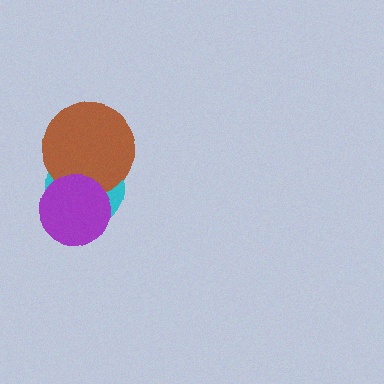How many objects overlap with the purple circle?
2 objects overlap with the purple circle.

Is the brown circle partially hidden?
Yes, it is partially covered by another shape.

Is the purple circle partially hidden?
No, no other shape covers it.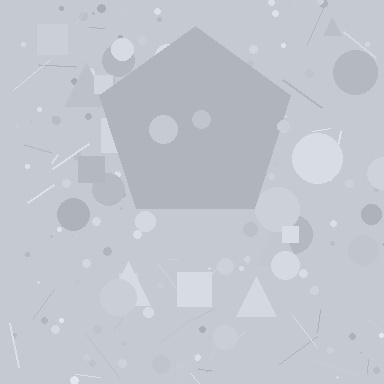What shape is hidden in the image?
A pentagon is hidden in the image.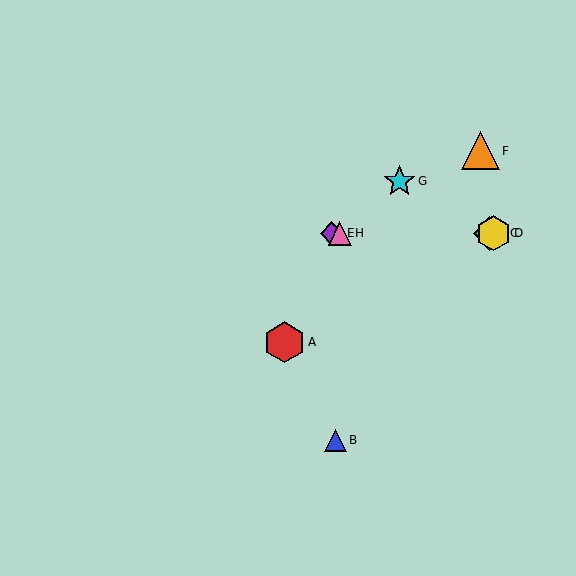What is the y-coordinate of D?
Object D is at y≈233.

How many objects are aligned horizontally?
4 objects (C, D, E, H) are aligned horizontally.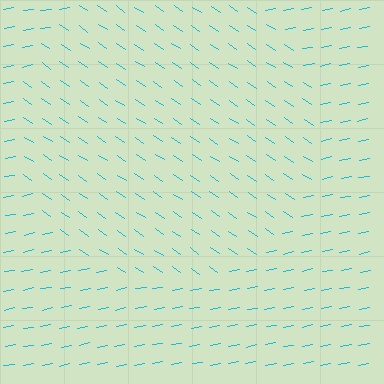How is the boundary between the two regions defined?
The boundary is defined purely by a change in line orientation (approximately 45 degrees difference). All lines are the same color and thickness.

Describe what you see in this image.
The image is filled with small cyan line segments. A circle region in the image has lines oriented differently from the surrounding lines, creating a visible texture boundary.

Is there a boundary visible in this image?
Yes, there is a texture boundary formed by a change in line orientation.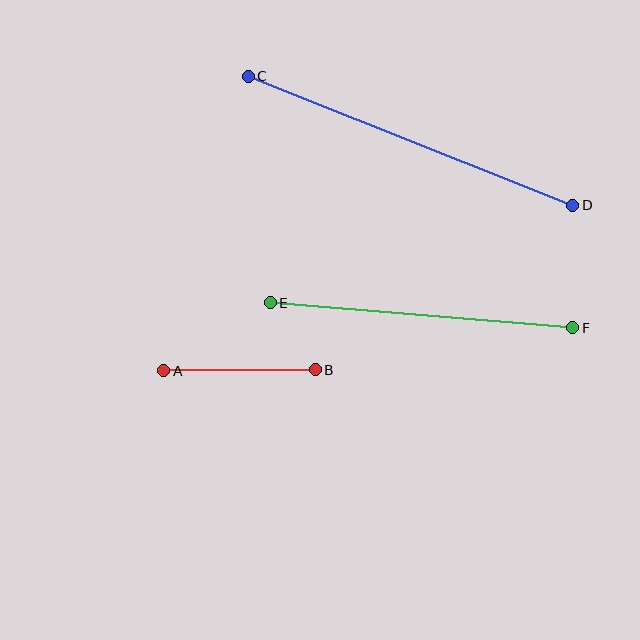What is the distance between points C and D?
The distance is approximately 349 pixels.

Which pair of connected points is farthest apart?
Points C and D are farthest apart.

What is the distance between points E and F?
The distance is approximately 304 pixels.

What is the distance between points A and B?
The distance is approximately 152 pixels.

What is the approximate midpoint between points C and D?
The midpoint is at approximately (411, 141) pixels.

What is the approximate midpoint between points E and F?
The midpoint is at approximately (422, 315) pixels.